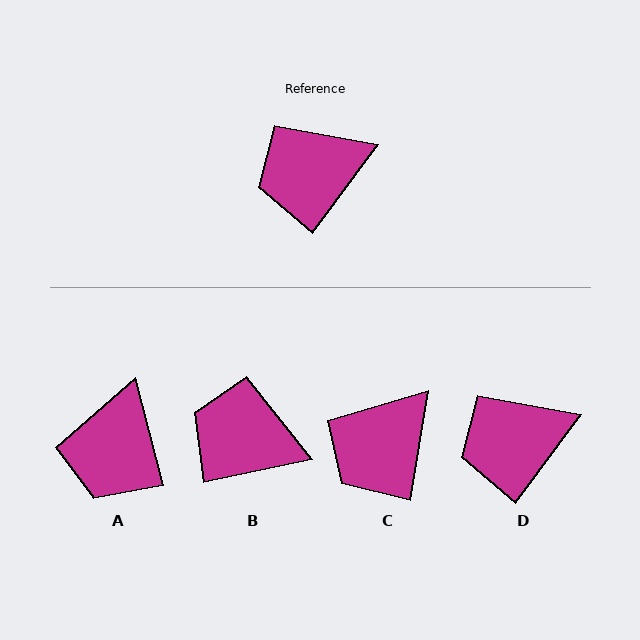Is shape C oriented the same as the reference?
No, it is off by about 27 degrees.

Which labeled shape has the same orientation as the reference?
D.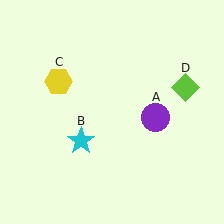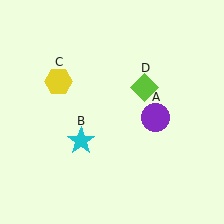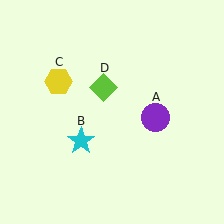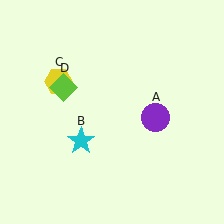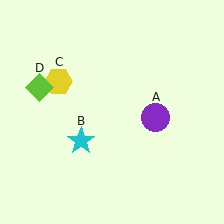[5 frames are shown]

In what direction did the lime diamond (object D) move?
The lime diamond (object D) moved left.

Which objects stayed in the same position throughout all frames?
Purple circle (object A) and cyan star (object B) and yellow hexagon (object C) remained stationary.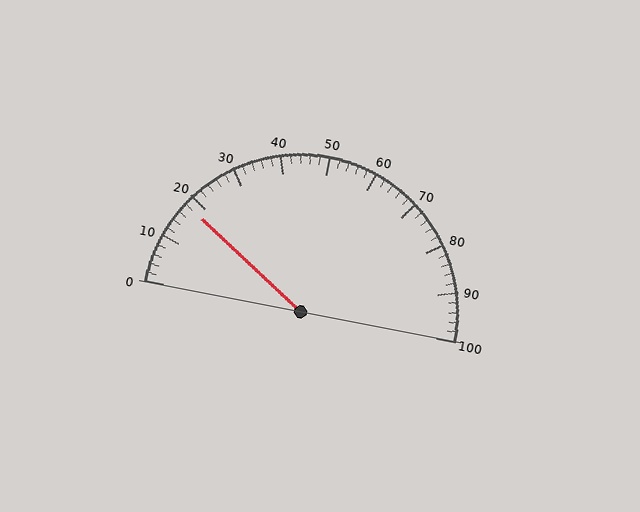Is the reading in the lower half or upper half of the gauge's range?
The reading is in the lower half of the range (0 to 100).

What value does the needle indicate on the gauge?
The needle indicates approximately 18.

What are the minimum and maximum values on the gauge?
The gauge ranges from 0 to 100.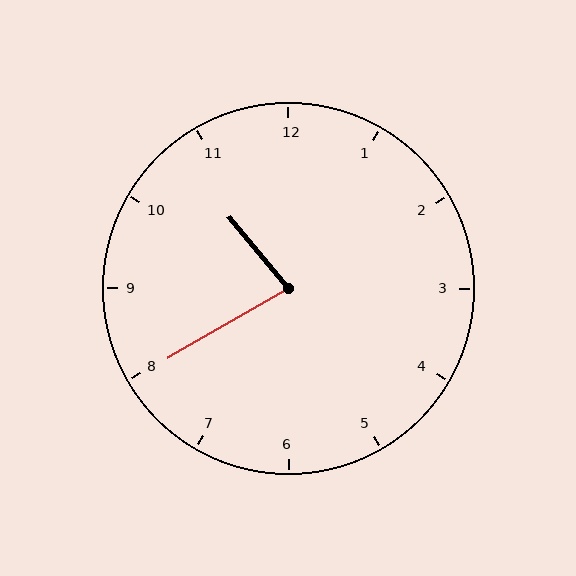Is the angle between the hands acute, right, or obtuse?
It is acute.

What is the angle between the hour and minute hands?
Approximately 80 degrees.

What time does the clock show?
10:40.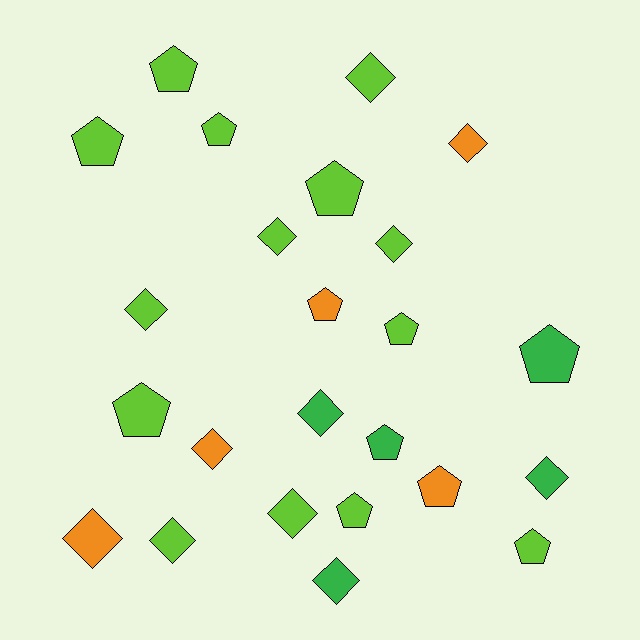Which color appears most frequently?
Lime, with 14 objects.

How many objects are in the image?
There are 24 objects.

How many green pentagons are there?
There are 2 green pentagons.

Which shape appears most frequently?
Diamond, with 12 objects.